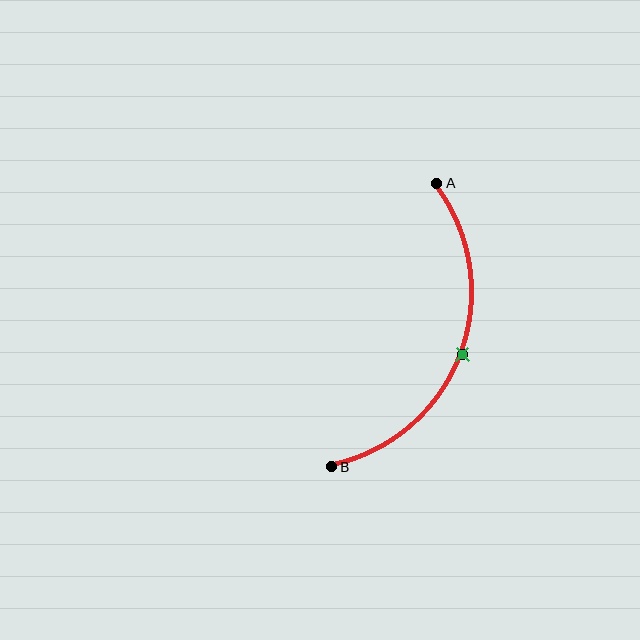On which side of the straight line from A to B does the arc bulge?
The arc bulges to the right of the straight line connecting A and B.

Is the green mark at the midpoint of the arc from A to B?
Yes. The green mark lies on the arc at equal arc-length from both A and B — it is the arc midpoint.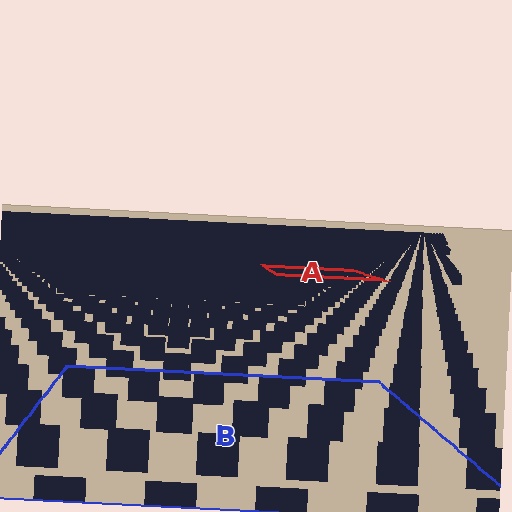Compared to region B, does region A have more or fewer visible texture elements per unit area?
Region A has more texture elements per unit area — they are packed more densely because it is farther away.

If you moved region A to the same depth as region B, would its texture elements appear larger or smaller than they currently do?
They would appear larger. At a closer depth, the same texture elements are projected at a bigger on-screen size.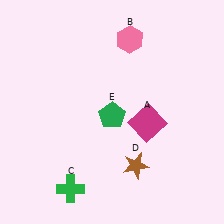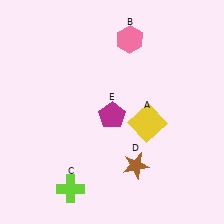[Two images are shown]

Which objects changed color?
A changed from magenta to yellow. C changed from green to lime. E changed from green to magenta.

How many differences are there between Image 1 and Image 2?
There are 3 differences between the two images.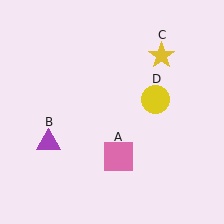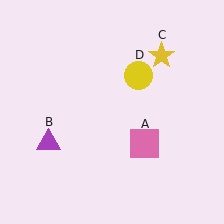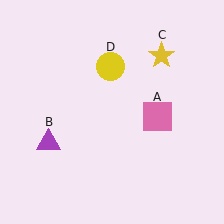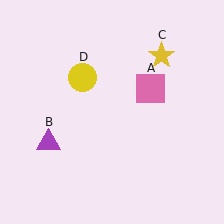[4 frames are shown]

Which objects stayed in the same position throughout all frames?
Purple triangle (object B) and yellow star (object C) remained stationary.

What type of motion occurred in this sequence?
The pink square (object A), yellow circle (object D) rotated counterclockwise around the center of the scene.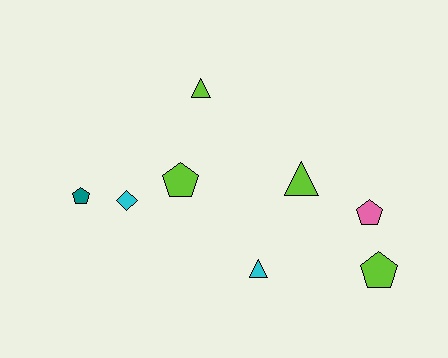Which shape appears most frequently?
Pentagon, with 4 objects.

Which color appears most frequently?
Lime, with 4 objects.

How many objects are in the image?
There are 8 objects.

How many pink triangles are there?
There are no pink triangles.